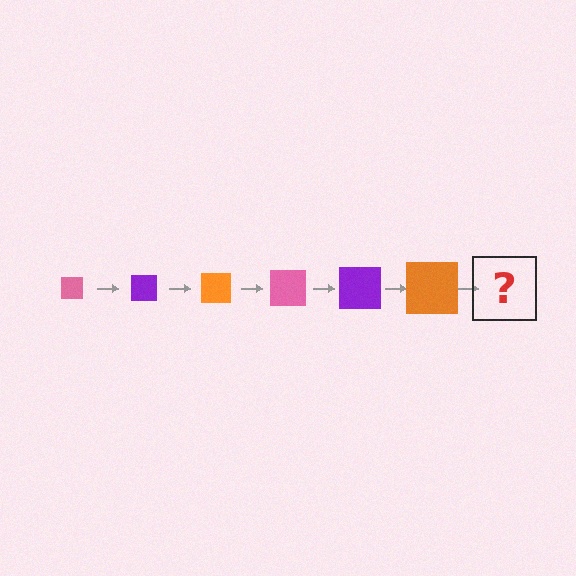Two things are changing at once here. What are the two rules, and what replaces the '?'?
The two rules are that the square grows larger each step and the color cycles through pink, purple, and orange. The '?' should be a pink square, larger than the previous one.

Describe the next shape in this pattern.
It should be a pink square, larger than the previous one.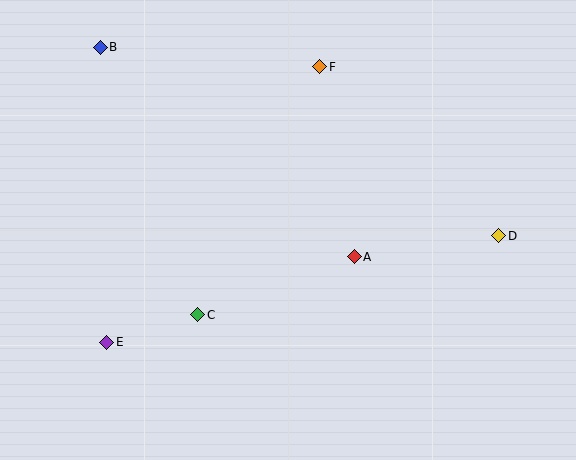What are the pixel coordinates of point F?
Point F is at (320, 67).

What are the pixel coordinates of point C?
Point C is at (198, 315).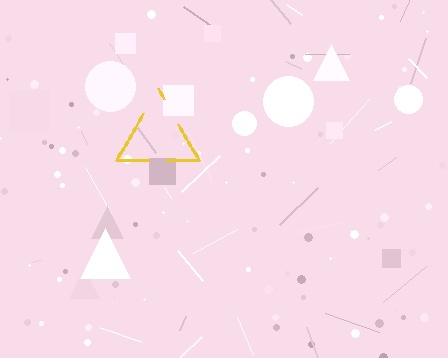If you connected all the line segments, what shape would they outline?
They would outline a triangle.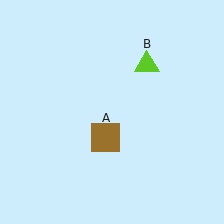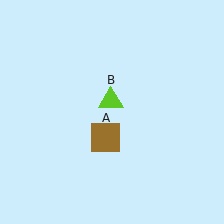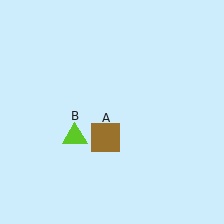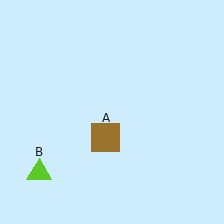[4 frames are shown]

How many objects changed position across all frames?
1 object changed position: lime triangle (object B).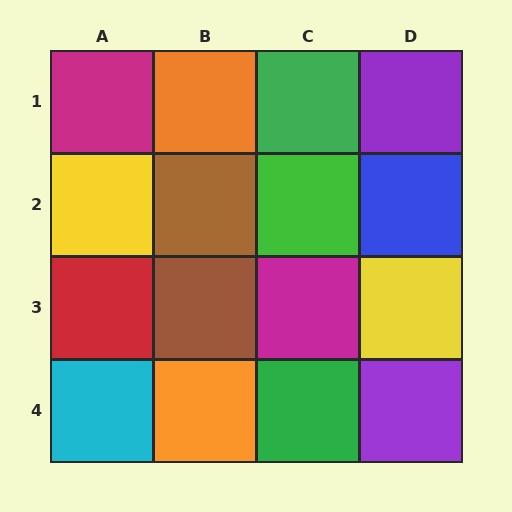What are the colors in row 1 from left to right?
Magenta, orange, green, purple.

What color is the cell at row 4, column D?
Purple.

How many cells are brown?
2 cells are brown.